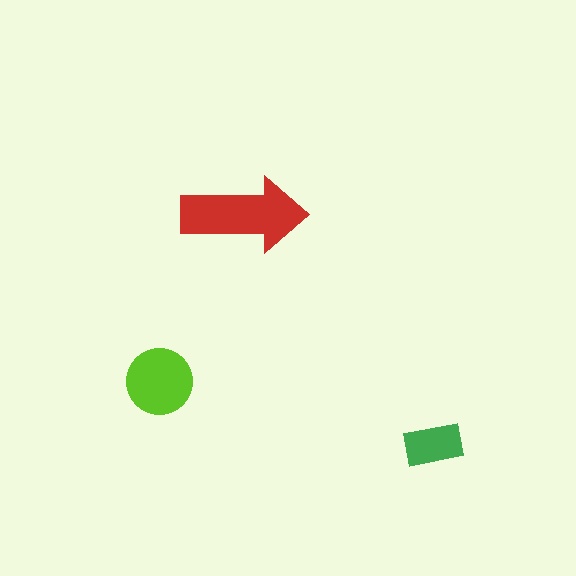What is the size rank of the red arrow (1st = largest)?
1st.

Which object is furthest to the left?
The lime circle is leftmost.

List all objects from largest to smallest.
The red arrow, the lime circle, the green rectangle.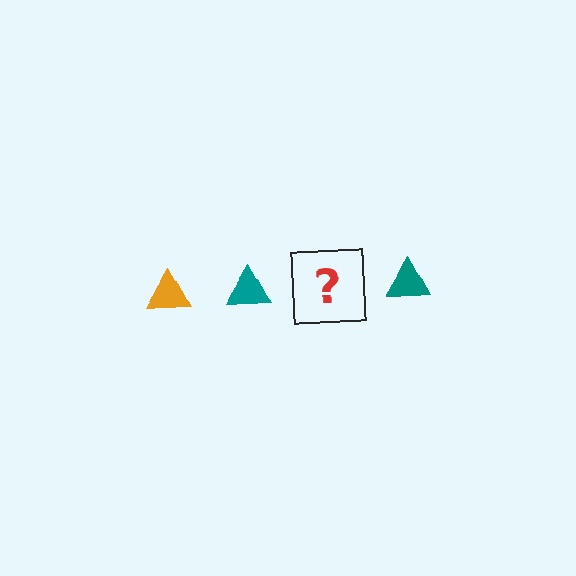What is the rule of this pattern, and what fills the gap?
The rule is that the pattern cycles through orange, teal triangles. The gap should be filled with an orange triangle.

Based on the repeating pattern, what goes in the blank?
The blank should be an orange triangle.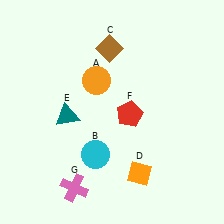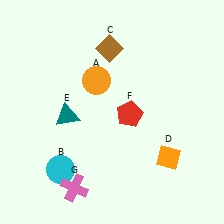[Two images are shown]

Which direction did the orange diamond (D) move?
The orange diamond (D) moved right.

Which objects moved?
The objects that moved are: the cyan circle (B), the orange diamond (D).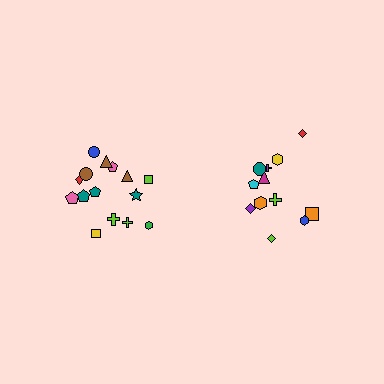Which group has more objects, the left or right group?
The left group.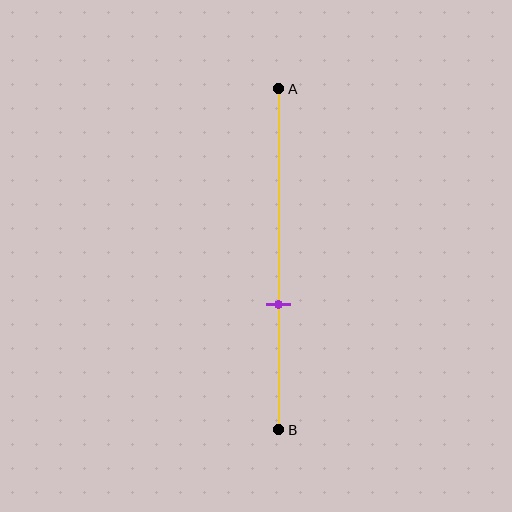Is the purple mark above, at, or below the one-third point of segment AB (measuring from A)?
The purple mark is below the one-third point of segment AB.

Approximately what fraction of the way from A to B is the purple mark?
The purple mark is approximately 65% of the way from A to B.